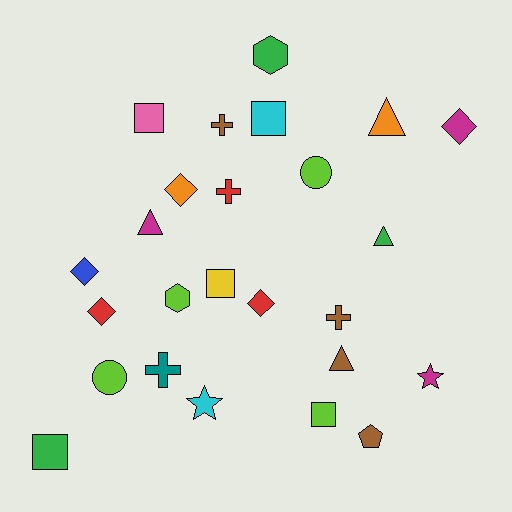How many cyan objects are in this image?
There are 2 cyan objects.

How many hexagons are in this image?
There are 2 hexagons.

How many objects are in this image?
There are 25 objects.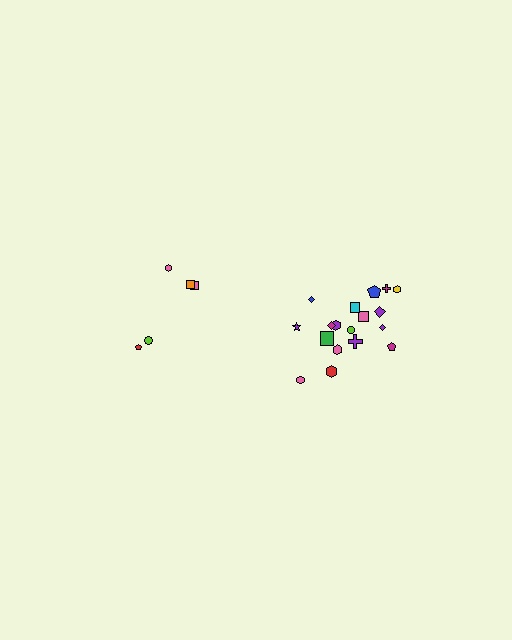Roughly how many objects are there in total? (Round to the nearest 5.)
Roughly 25 objects in total.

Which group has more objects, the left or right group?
The right group.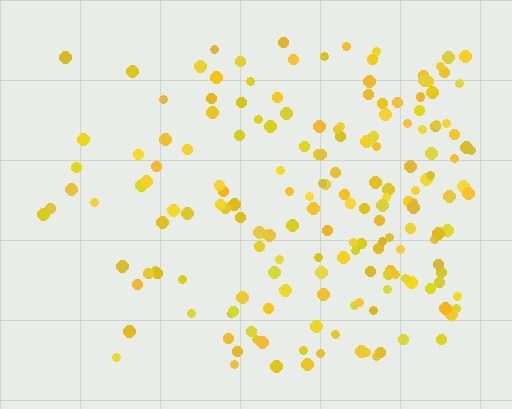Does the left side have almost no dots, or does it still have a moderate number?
Still a moderate number, just noticeably fewer than the right.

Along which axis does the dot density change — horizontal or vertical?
Horizontal.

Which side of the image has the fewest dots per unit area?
The left.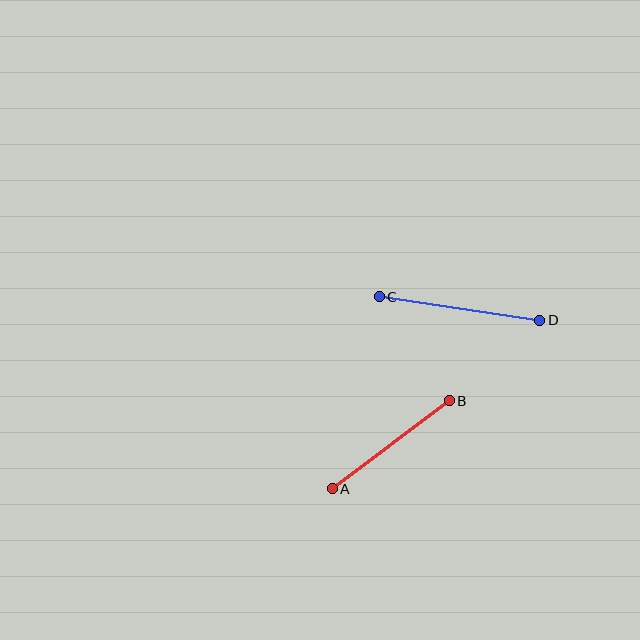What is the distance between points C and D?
The distance is approximately 162 pixels.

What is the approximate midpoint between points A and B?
The midpoint is at approximately (391, 445) pixels.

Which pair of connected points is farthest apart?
Points C and D are farthest apart.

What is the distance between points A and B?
The distance is approximately 146 pixels.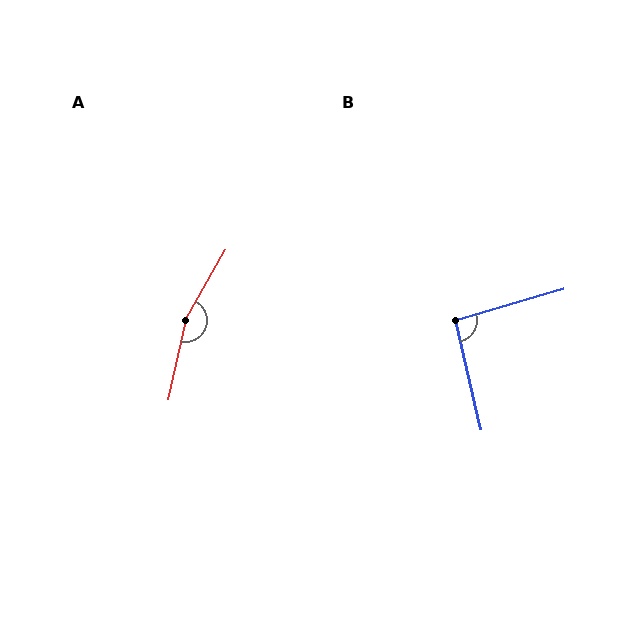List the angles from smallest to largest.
B (93°), A (162°).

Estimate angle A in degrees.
Approximately 162 degrees.